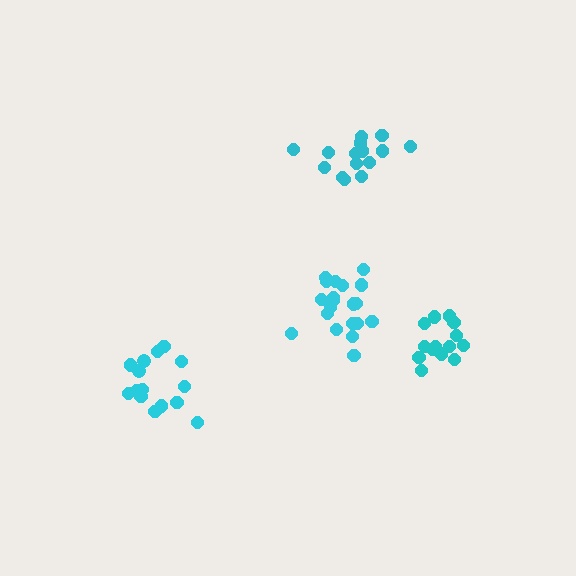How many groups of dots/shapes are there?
There are 4 groups.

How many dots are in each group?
Group 1: 16 dots, Group 2: 15 dots, Group 3: 21 dots, Group 4: 16 dots (68 total).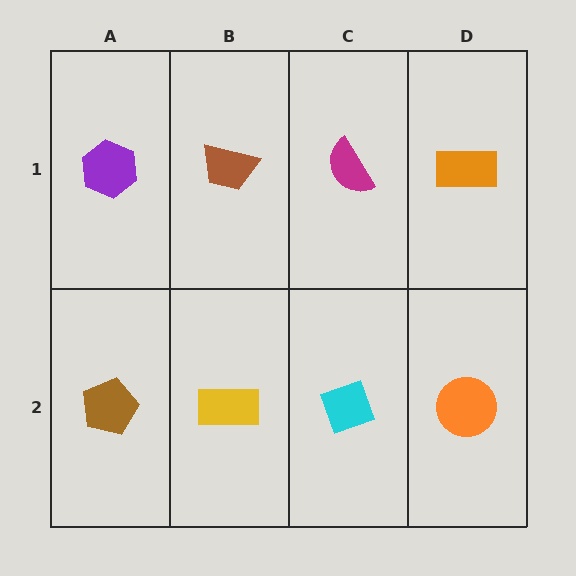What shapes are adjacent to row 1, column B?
A yellow rectangle (row 2, column B), a purple hexagon (row 1, column A), a magenta semicircle (row 1, column C).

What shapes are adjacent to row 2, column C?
A magenta semicircle (row 1, column C), a yellow rectangle (row 2, column B), an orange circle (row 2, column D).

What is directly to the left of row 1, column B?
A purple hexagon.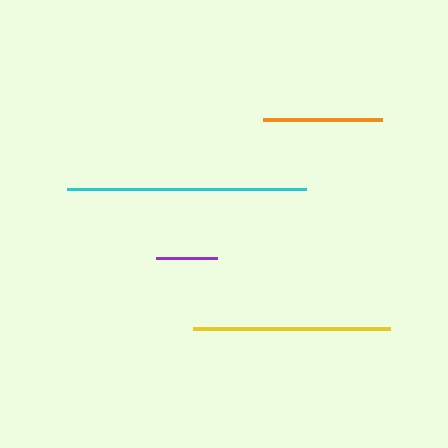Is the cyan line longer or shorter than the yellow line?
The cyan line is longer than the yellow line.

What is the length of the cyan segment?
The cyan segment is approximately 239 pixels long.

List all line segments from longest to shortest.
From longest to shortest: cyan, yellow, orange, purple.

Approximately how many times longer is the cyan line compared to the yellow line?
The cyan line is approximately 1.2 times the length of the yellow line.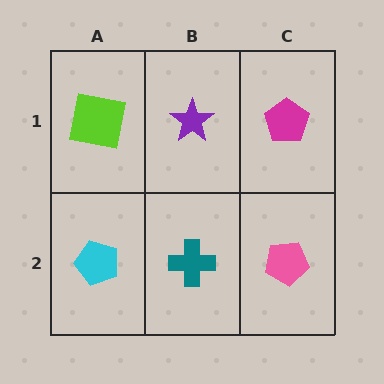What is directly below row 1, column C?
A pink pentagon.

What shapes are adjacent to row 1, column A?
A cyan pentagon (row 2, column A), a purple star (row 1, column B).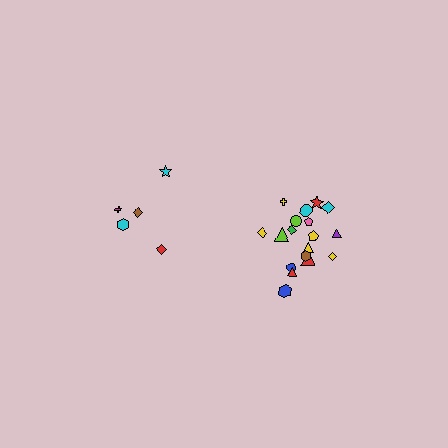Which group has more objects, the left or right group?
The right group.